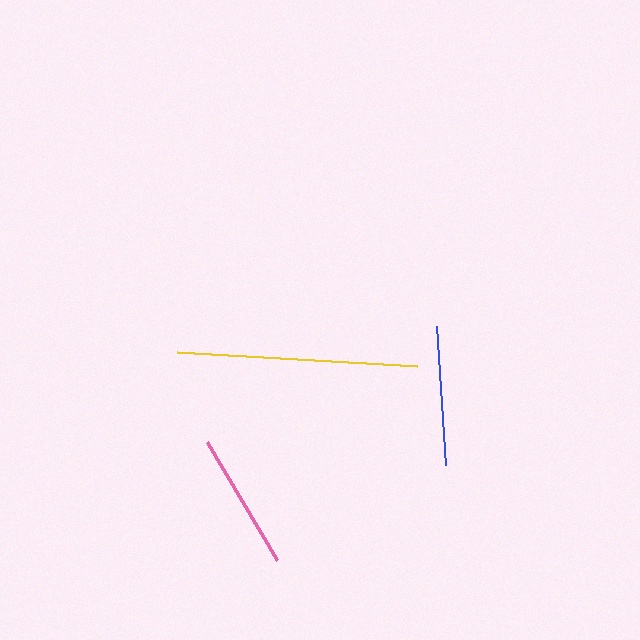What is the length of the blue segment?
The blue segment is approximately 139 pixels long.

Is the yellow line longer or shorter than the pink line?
The yellow line is longer than the pink line.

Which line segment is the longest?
The yellow line is the longest at approximately 240 pixels.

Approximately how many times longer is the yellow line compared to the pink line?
The yellow line is approximately 1.8 times the length of the pink line.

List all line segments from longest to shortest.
From longest to shortest: yellow, blue, pink.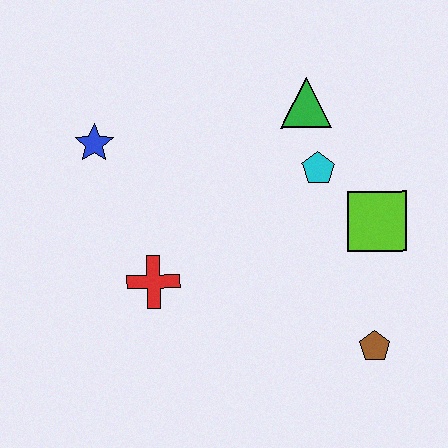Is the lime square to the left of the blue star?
No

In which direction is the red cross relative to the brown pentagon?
The red cross is to the left of the brown pentagon.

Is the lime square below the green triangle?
Yes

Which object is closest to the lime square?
The cyan pentagon is closest to the lime square.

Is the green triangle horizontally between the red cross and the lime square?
Yes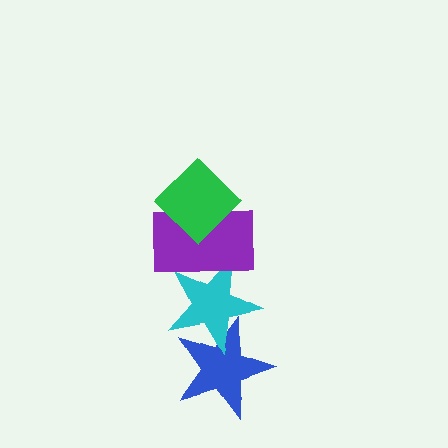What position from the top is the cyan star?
The cyan star is 3rd from the top.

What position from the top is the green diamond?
The green diamond is 1st from the top.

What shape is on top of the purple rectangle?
The green diamond is on top of the purple rectangle.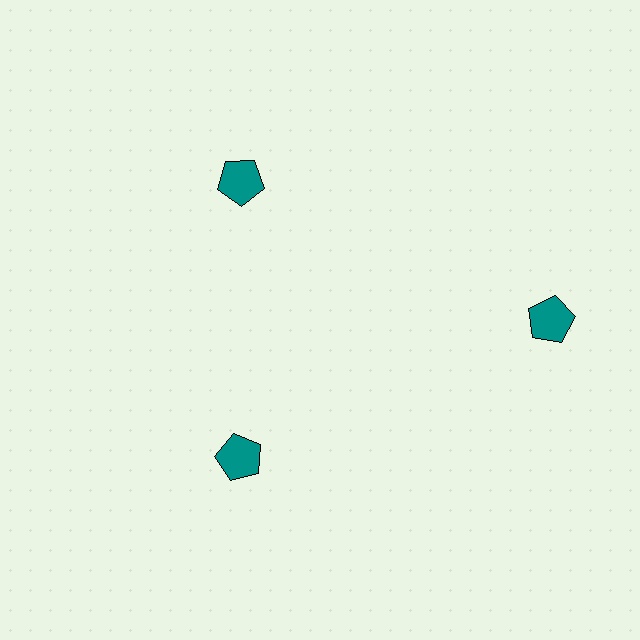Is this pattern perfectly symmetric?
No. The 3 teal pentagons are arranged in a ring, but one element near the 3 o'clock position is pushed outward from the center, breaking the 3-fold rotational symmetry.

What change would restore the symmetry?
The symmetry would be restored by moving it inward, back onto the ring so that all 3 pentagons sit at equal angles and equal distance from the center.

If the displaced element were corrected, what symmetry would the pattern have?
It would have 3-fold rotational symmetry — the pattern would map onto itself every 120 degrees.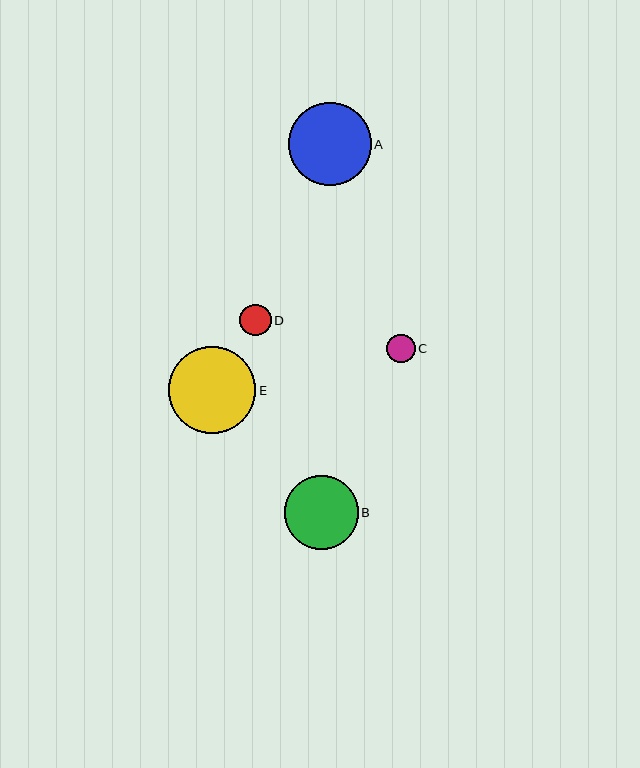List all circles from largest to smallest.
From largest to smallest: E, A, B, D, C.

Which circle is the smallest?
Circle C is the smallest with a size of approximately 28 pixels.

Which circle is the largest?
Circle E is the largest with a size of approximately 88 pixels.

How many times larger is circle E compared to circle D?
Circle E is approximately 2.8 times the size of circle D.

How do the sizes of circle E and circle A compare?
Circle E and circle A are approximately the same size.